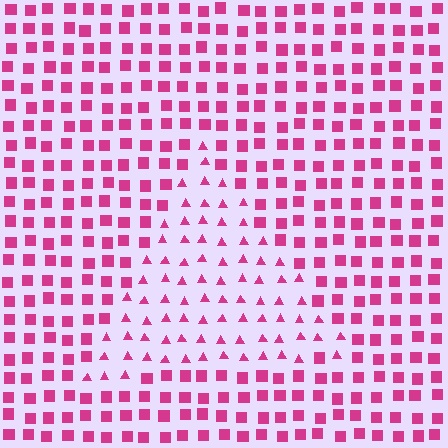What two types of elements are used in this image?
The image uses triangles inside the triangle region and squares outside it.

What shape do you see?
I see a triangle.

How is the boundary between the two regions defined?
The boundary is defined by a change in element shape: triangles inside vs. squares outside. All elements share the same color and spacing.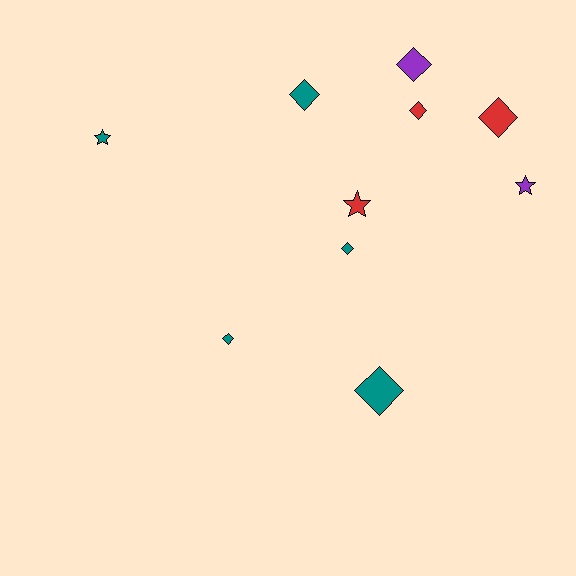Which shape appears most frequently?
Diamond, with 7 objects.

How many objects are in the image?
There are 10 objects.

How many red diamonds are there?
There are 2 red diamonds.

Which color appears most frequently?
Teal, with 5 objects.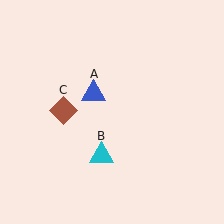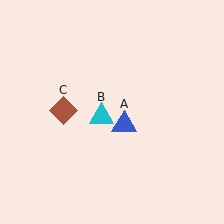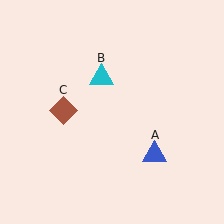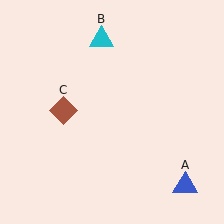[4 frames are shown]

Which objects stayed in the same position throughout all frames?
Brown diamond (object C) remained stationary.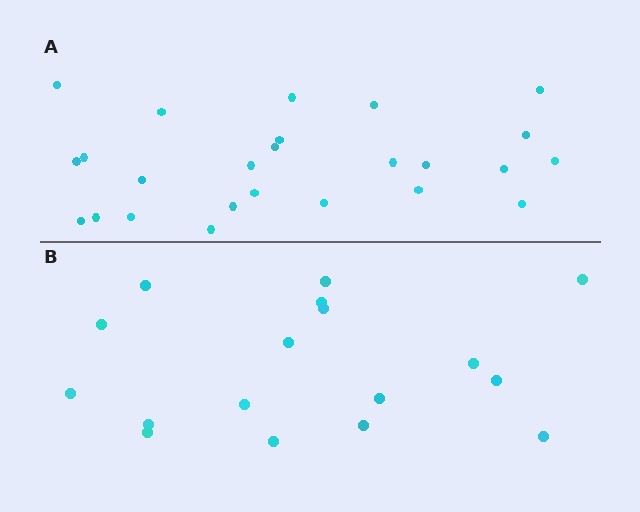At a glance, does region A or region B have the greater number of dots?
Region A (the top region) has more dots.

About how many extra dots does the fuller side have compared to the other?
Region A has roughly 8 or so more dots than region B.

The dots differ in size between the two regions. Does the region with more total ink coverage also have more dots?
No. Region B has more total ink coverage because its dots are larger, but region A actually contains more individual dots. Total area can be misleading — the number of items is what matters here.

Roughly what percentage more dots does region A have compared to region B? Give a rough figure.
About 45% more.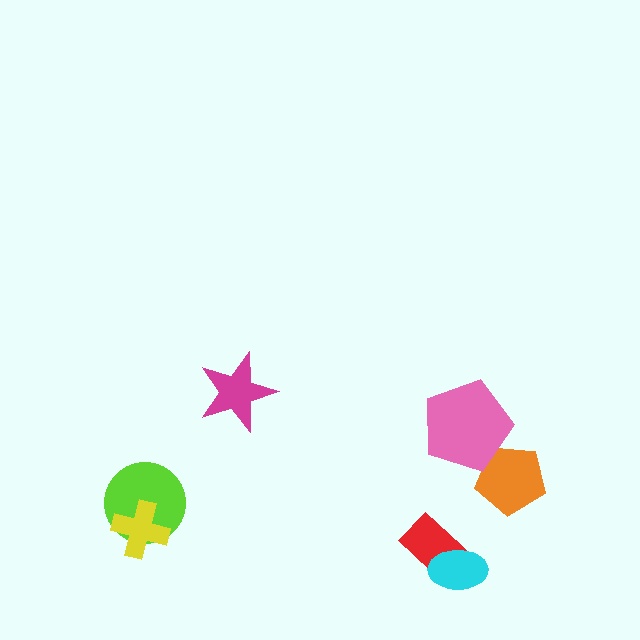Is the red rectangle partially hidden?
Yes, it is partially covered by another shape.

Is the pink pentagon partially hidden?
No, no other shape covers it.